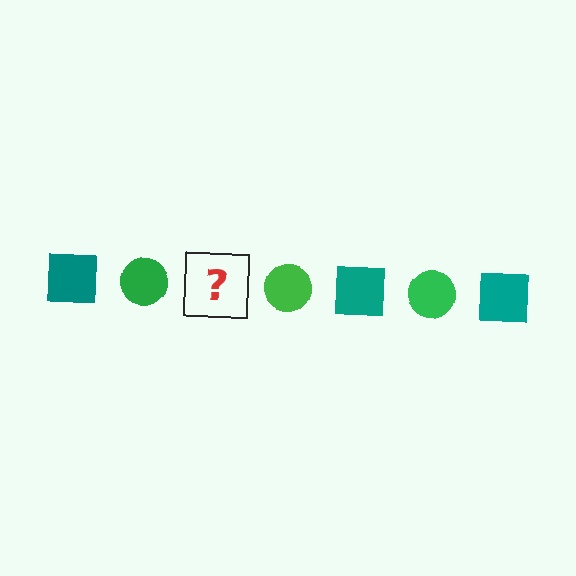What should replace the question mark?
The question mark should be replaced with a teal square.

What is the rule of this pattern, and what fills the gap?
The rule is that the pattern alternates between teal square and green circle. The gap should be filled with a teal square.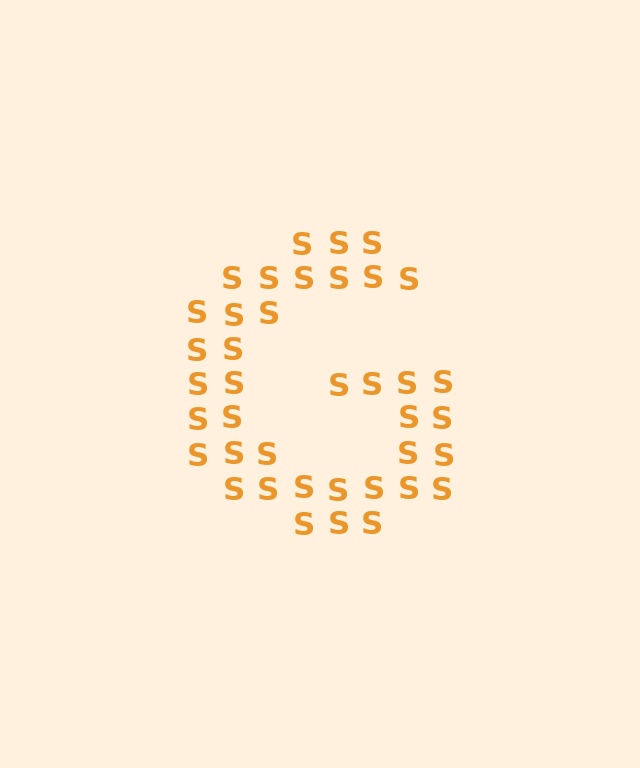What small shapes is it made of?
It is made of small letter S's.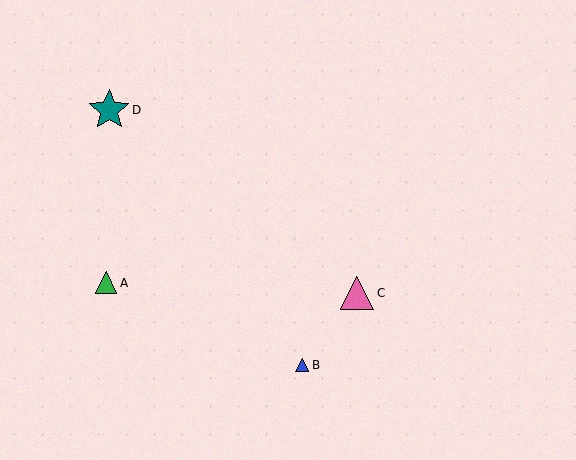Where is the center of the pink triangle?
The center of the pink triangle is at (357, 293).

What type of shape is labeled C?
Shape C is a pink triangle.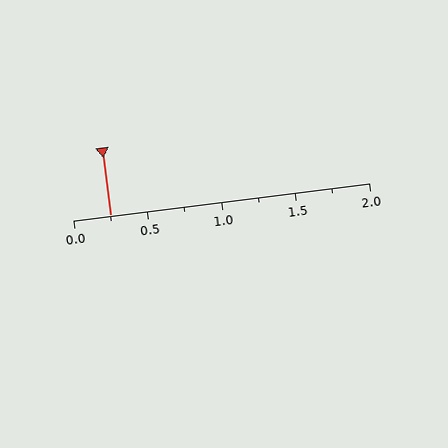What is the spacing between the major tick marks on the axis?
The major ticks are spaced 0.5 apart.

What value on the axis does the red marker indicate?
The marker indicates approximately 0.25.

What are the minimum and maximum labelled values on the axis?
The axis runs from 0.0 to 2.0.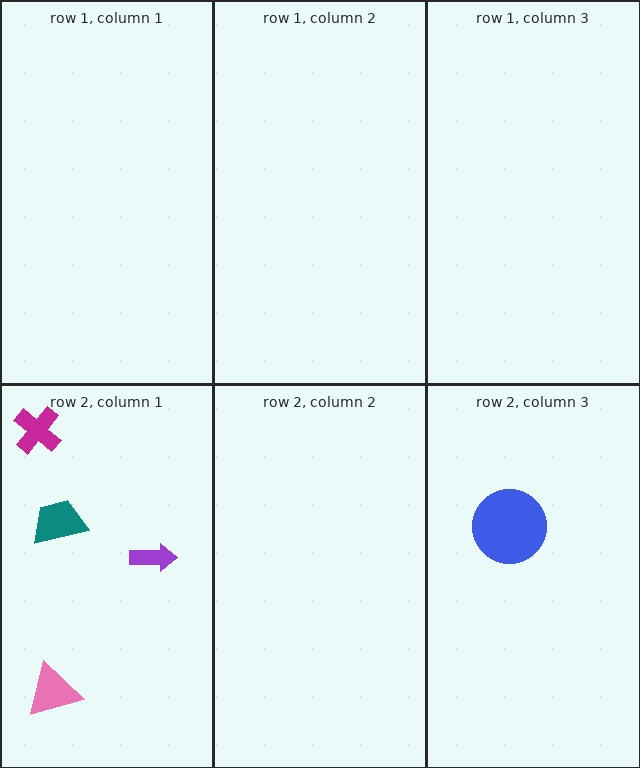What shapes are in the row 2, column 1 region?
The purple arrow, the teal trapezoid, the magenta cross, the pink triangle.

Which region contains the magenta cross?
The row 2, column 1 region.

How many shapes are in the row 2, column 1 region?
4.